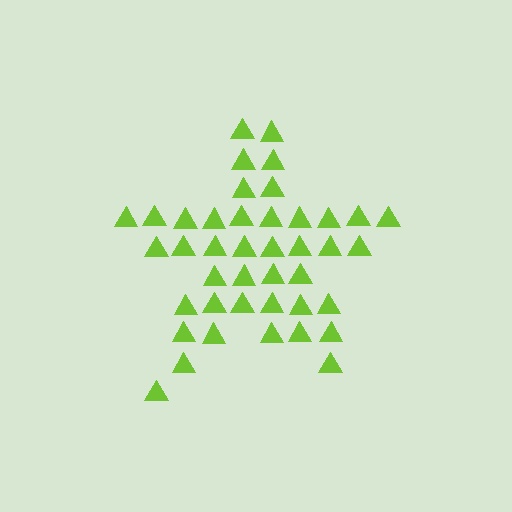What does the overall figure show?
The overall figure shows a star.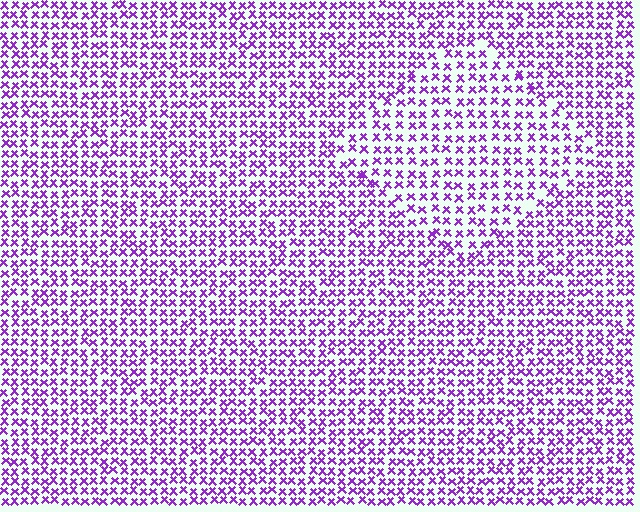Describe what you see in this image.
The image contains small purple elements arranged at two different densities. A diamond-shaped region is visible where the elements are less densely packed than the surrounding area.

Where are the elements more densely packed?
The elements are more densely packed outside the diamond boundary.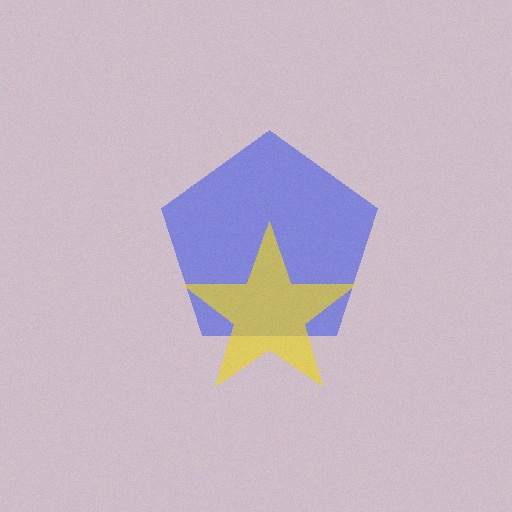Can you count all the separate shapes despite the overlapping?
Yes, there are 2 separate shapes.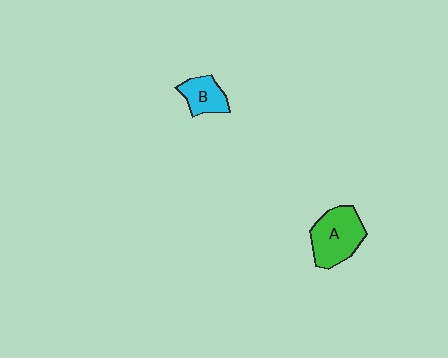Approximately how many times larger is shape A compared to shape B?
Approximately 1.7 times.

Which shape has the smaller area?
Shape B (cyan).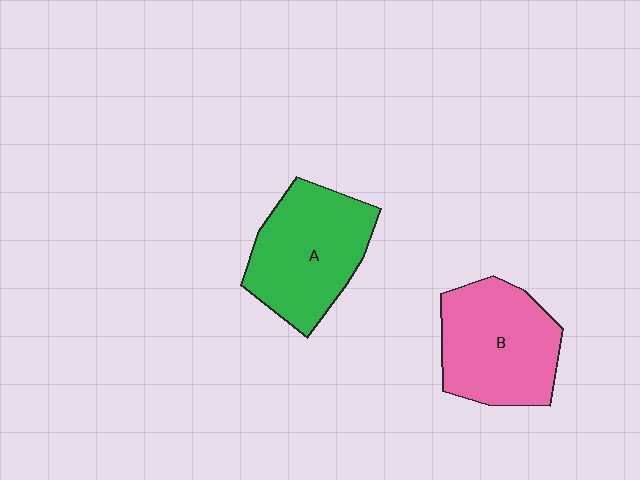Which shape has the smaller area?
Shape B (pink).